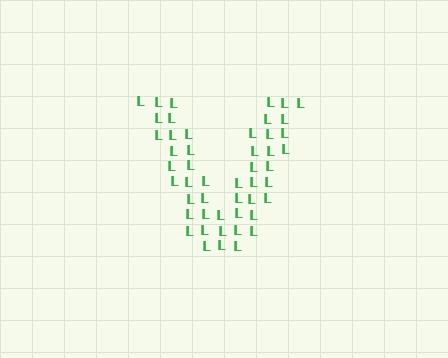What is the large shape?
The large shape is the letter V.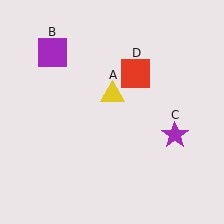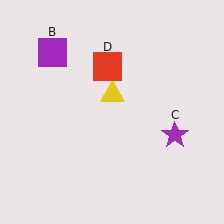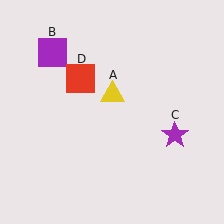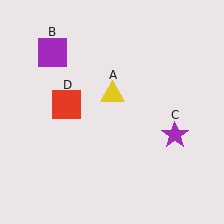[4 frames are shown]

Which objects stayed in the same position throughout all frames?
Yellow triangle (object A) and purple square (object B) and purple star (object C) remained stationary.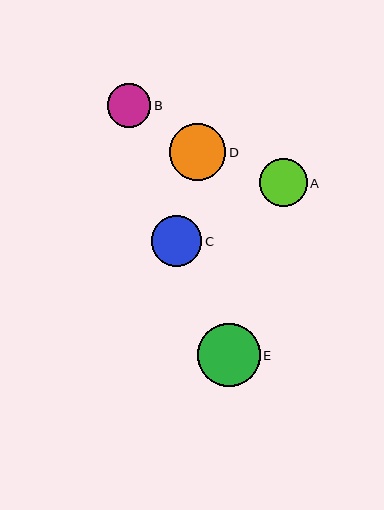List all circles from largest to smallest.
From largest to smallest: E, D, C, A, B.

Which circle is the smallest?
Circle B is the smallest with a size of approximately 43 pixels.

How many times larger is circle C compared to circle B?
Circle C is approximately 1.2 times the size of circle B.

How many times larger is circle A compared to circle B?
Circle A is approximately 1.1 times the size of circle B.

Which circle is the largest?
Circle E is the largest with a size of approximately 63 pixels.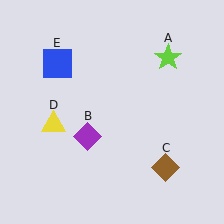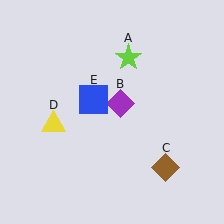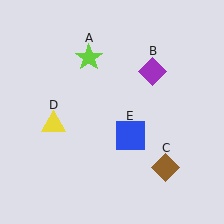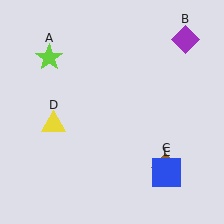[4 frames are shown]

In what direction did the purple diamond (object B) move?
The purple diamond (object B) moved up and to the right.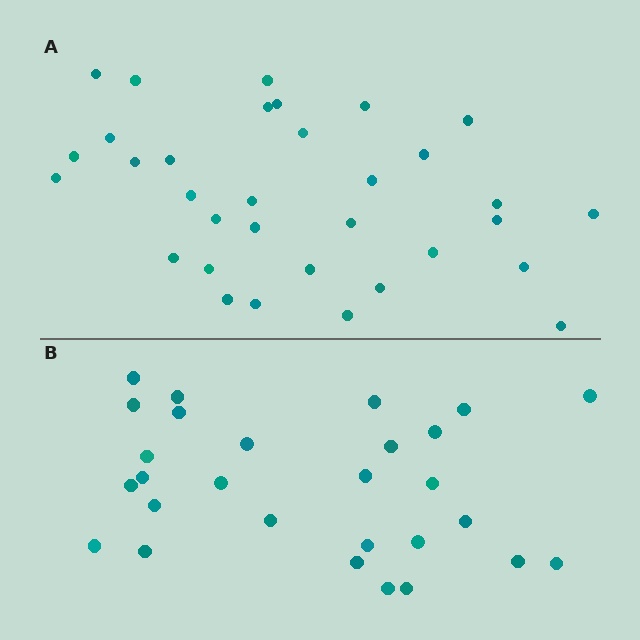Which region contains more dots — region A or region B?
Region A (the top region) has more dots.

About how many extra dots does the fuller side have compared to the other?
Region A has about 5 more dots than region B.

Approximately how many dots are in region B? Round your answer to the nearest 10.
About 30 dots. (The exact count is 28, which rounds to 30.)